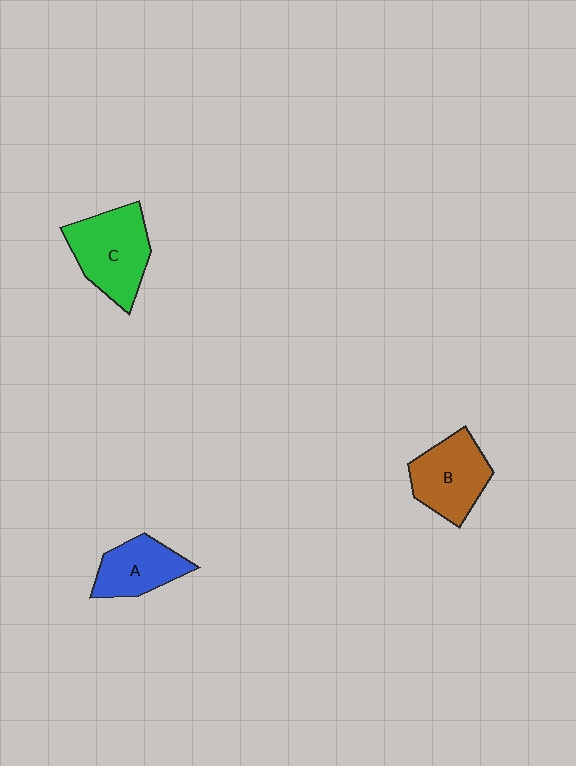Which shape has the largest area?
Shape C (green).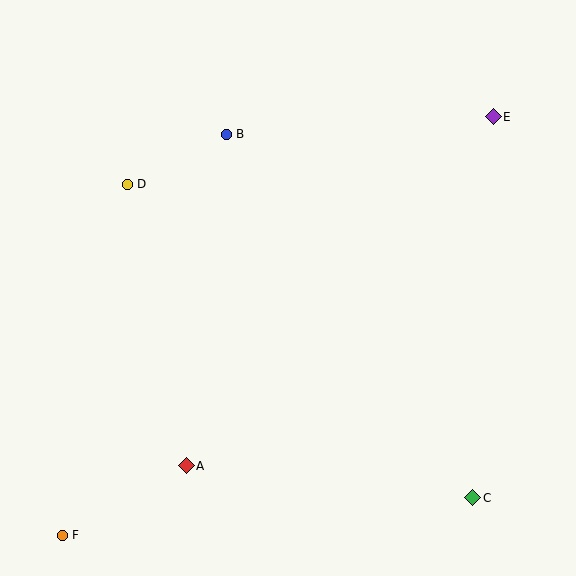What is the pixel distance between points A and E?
The distance between A and E is 465 pixels.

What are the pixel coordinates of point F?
Point F is at (62, 535).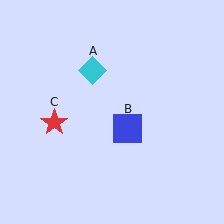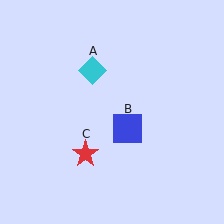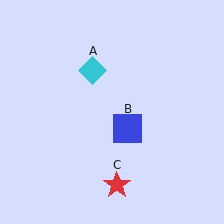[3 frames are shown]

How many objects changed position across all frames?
1 object changed position: red star (object C).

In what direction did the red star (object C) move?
The red star (object C) moved down and to the right.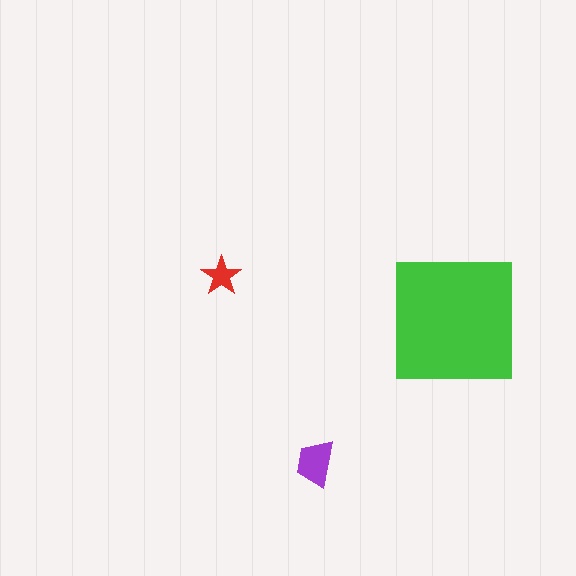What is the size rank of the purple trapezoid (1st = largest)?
2nd.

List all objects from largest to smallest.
The green square, the purple trapezoid, the red star.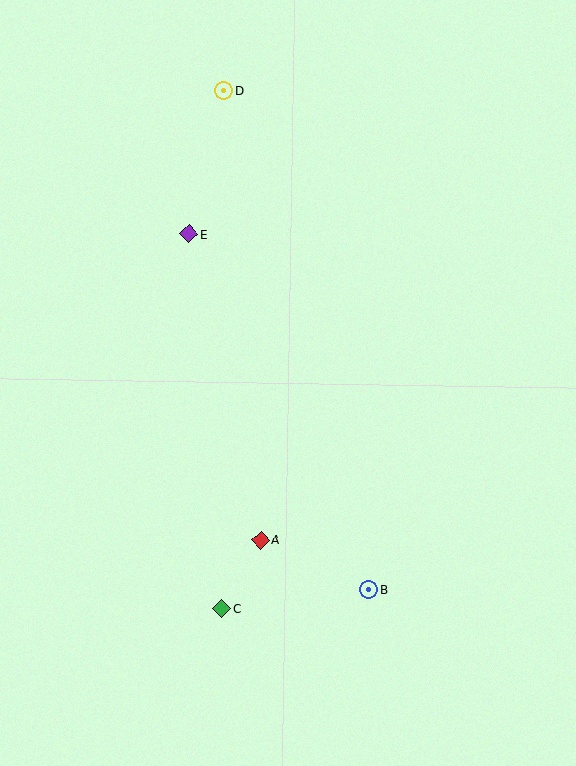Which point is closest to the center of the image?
Point A at (261, 540) is closest to the center.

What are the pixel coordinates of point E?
Point E is at (189, 234).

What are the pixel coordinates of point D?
Point D is at (223, 91).